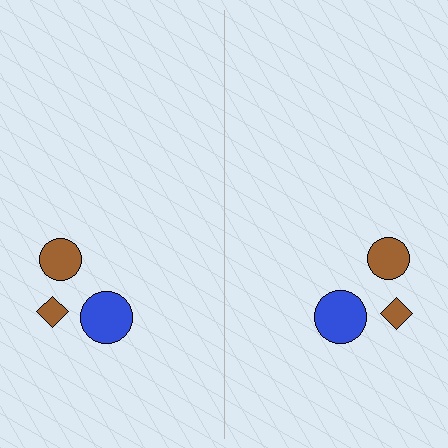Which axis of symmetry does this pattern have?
The pattern has a vertical axis of symmetry running through the center of the image.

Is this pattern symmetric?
Yes, this pattern has bilateral (reflection) symmetry.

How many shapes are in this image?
There are 6 shapes in this image.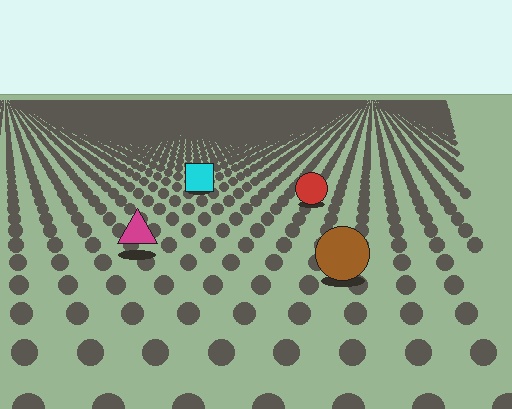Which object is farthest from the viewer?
The cyan square is farthest from the viewer. It appears smaller and the ground texture around it is denser.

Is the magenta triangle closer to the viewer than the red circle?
Yes. The magenta triangle is closer — you can tell from the texture gradient: the ground texture is coarser near it.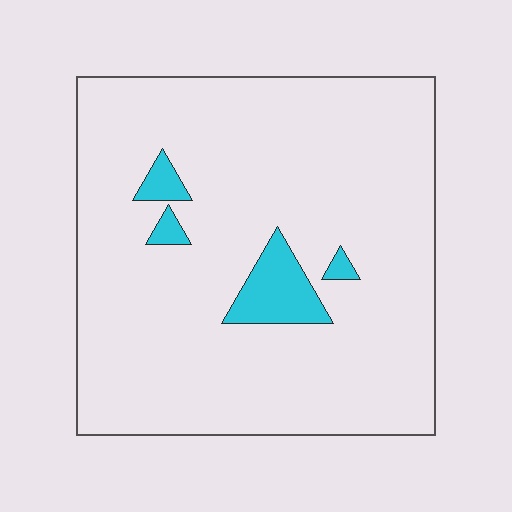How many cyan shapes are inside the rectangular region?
4.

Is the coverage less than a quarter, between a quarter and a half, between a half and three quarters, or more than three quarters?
Less than a quarter.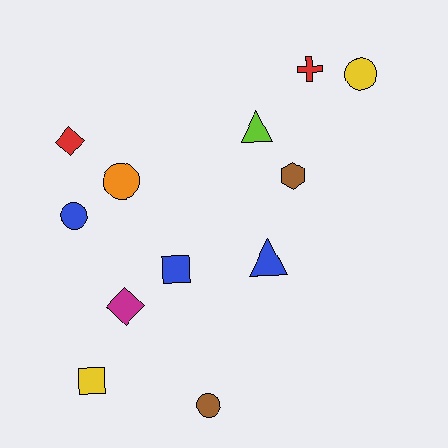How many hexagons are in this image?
There is 1 hexagon.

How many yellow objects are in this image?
There are 2 yellow objects.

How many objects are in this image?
There are 12 objects.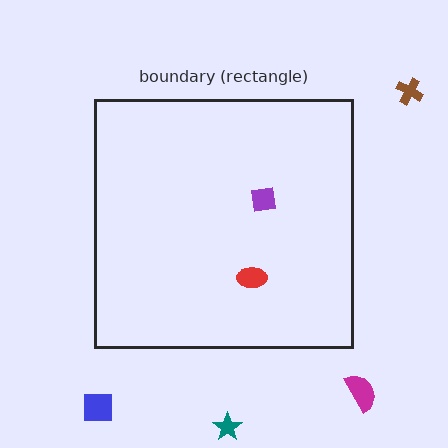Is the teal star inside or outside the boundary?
Outside.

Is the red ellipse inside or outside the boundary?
Inside.